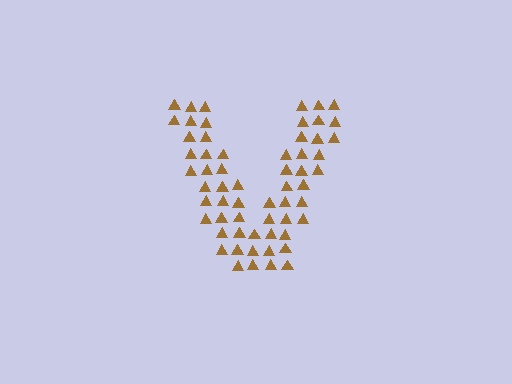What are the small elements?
The small elements are triangles.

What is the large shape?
The large shape is the letter V.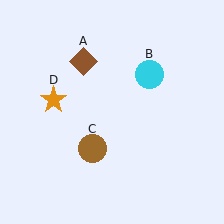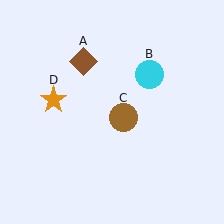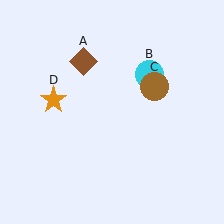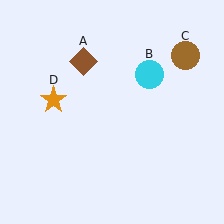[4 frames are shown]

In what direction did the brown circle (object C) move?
The brown circle (object C) moved up and to the right.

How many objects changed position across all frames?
1 object changed position: brown circle (object C).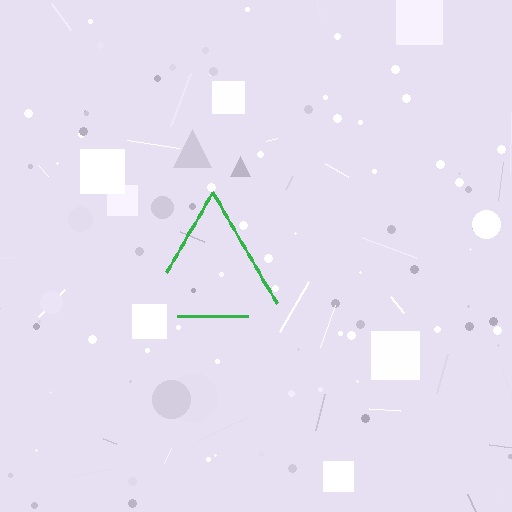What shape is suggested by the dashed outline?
The dashed outline suggests a triangle.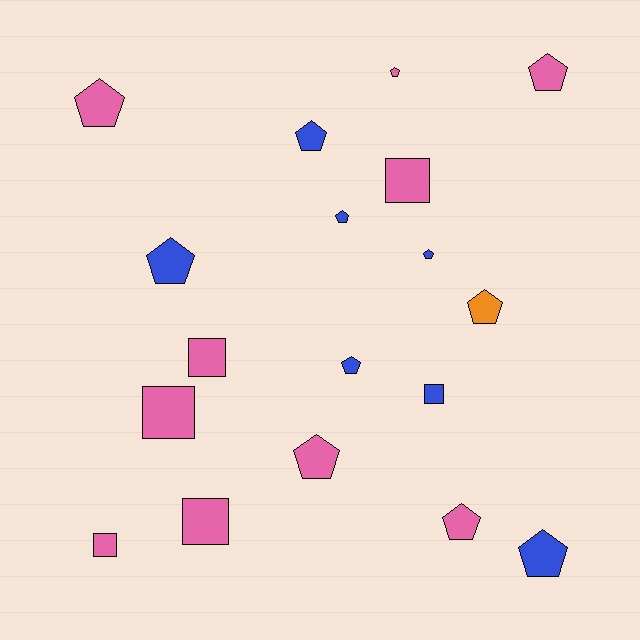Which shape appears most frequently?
Pentagon, with 12 objects.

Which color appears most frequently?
Pink, with 10 objects.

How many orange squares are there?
There are no orange squares.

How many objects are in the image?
There are 18 objects.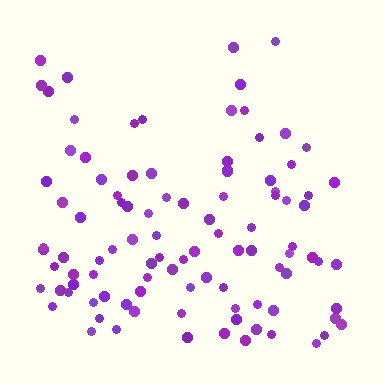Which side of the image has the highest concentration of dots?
The bottom.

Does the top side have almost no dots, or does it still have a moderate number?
Still a moderate number, just noticeably fewer than the bottom.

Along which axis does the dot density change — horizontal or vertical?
Vertical.